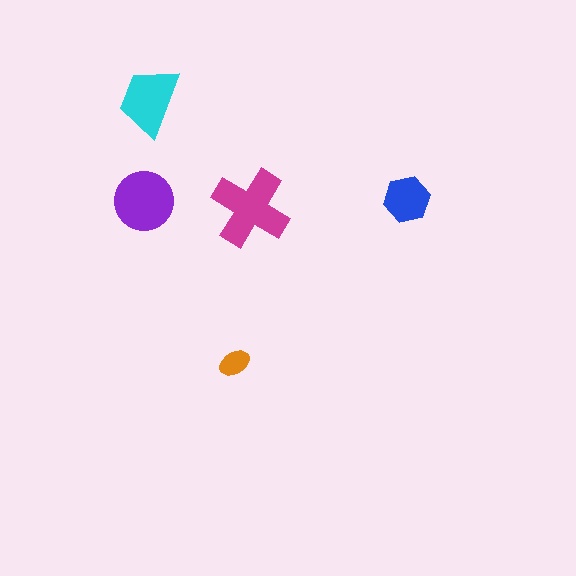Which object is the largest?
The magenta cross.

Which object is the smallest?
The orange ellipse.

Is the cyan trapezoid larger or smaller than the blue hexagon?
Larger.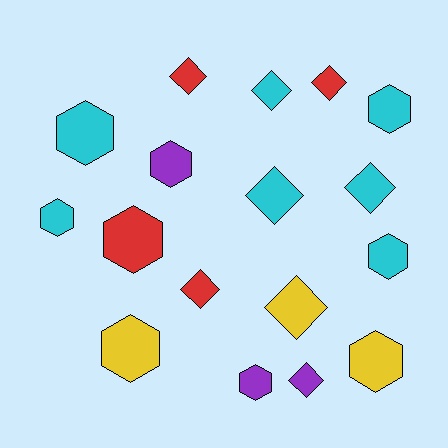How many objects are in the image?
There are 17 objects.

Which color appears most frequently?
Cyan, with 7 objects.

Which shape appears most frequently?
Hexagon, with 9 objects.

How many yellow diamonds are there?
There is 1 yellow diamond.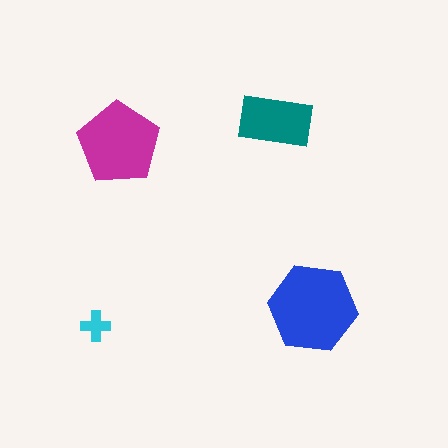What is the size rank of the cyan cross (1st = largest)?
4th.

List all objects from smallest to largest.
The cyan cross, the teal rectangle, the magenta pentagon, the blue hexagon.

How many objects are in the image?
There are 4 objects in the image.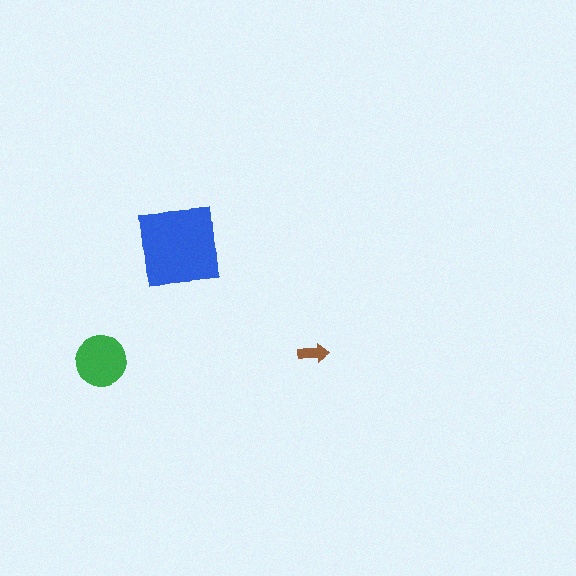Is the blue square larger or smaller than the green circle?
Larger.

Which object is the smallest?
The brown arrow.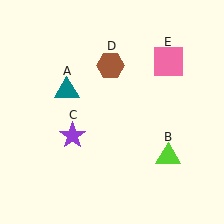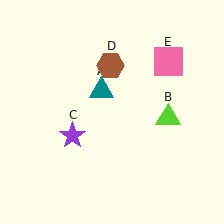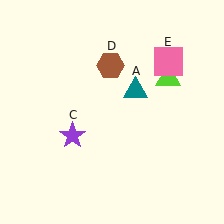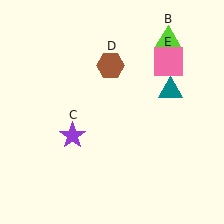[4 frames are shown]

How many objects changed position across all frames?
2 objects changed position: teal triangle (object A), lime triangle (object B).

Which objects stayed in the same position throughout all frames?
Purple star (object C) and brown hexagon (object D) and pink square (object E) remained stationary.